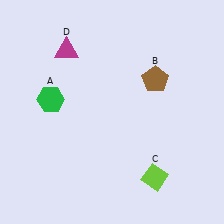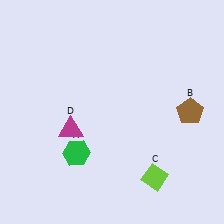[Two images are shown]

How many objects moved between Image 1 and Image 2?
3 objects moved between the two images.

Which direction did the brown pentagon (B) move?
The brown pentagon (B) moved right.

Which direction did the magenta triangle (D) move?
The magenta triangle (D) moved down.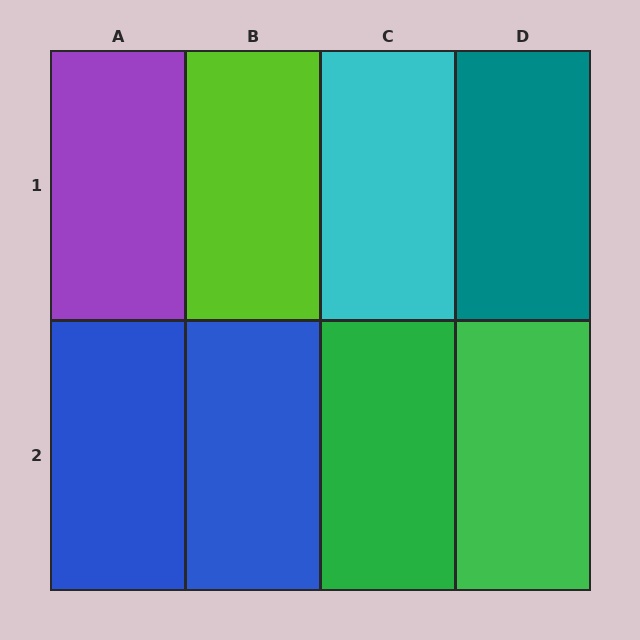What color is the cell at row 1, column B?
Lime.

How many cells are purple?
1 cell is purple.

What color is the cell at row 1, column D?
Teal.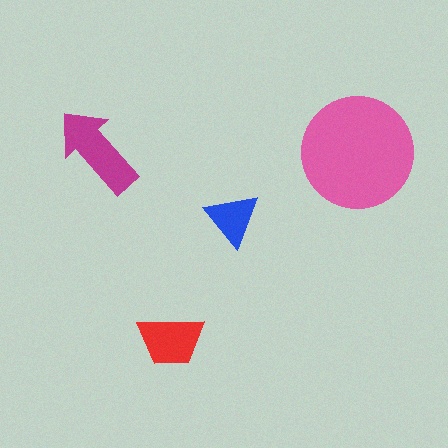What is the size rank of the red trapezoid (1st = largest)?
3rd.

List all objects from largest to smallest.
The pink circle, the magenta arrow, the red trapezoid, the blue triangle.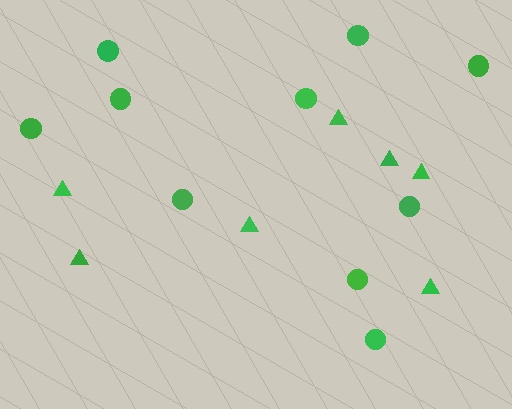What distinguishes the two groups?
There are 2 groups: one group of circles (10) and one group of triangles (7).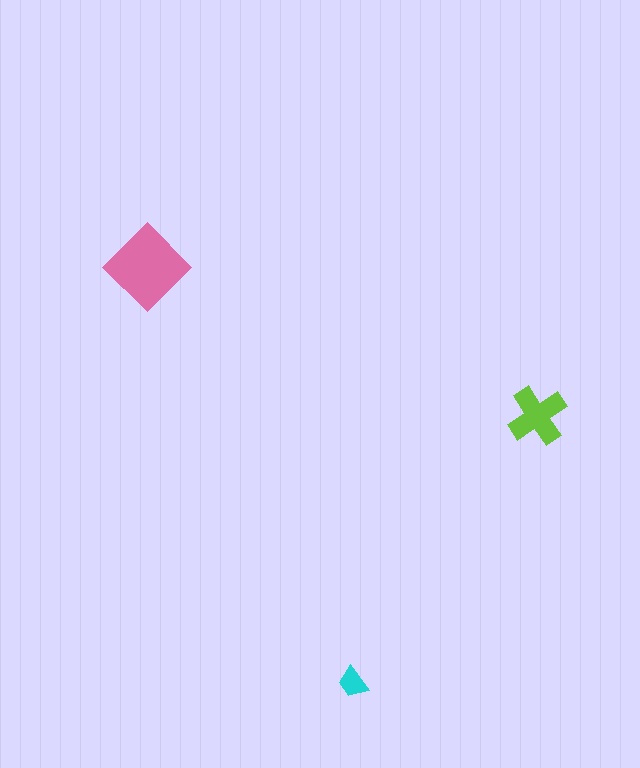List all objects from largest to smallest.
The pink diamond, the lime cross, the cyan trapezoid.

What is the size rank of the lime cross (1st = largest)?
2nd.